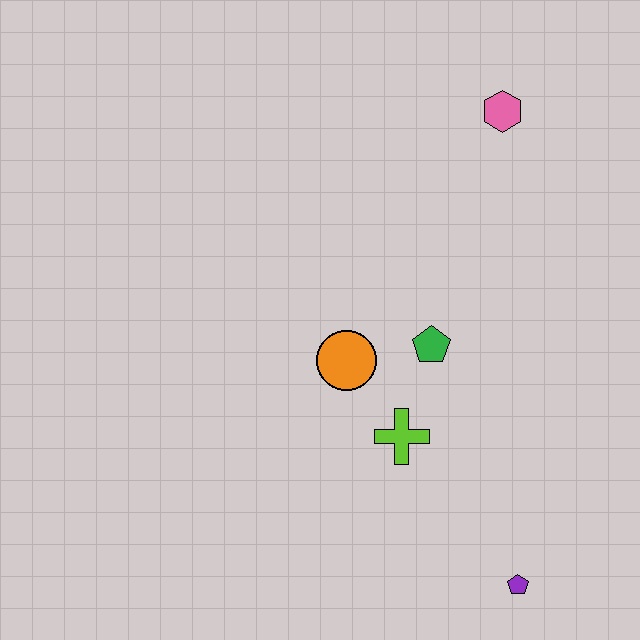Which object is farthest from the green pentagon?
The purple pentagon is farthest from the green pentagon.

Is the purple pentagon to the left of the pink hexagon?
No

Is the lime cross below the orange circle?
Yes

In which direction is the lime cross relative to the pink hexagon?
The lime cross is below the pink hexagon.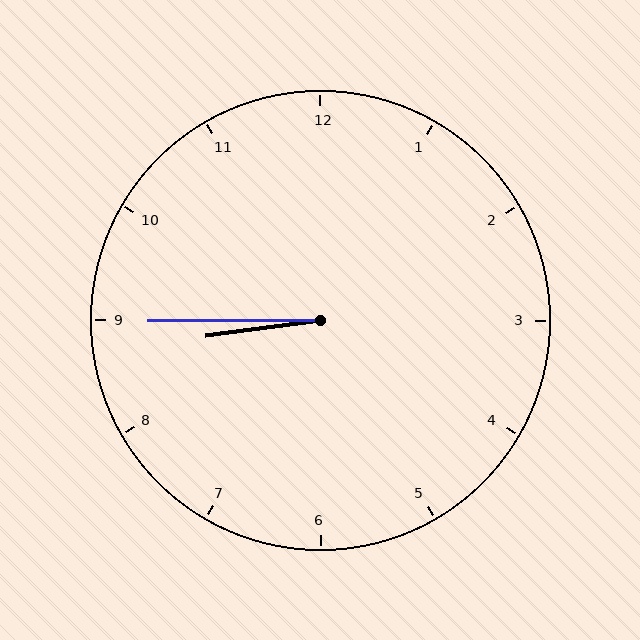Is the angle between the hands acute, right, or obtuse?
It is acute.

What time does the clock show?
8:45.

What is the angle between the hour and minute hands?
Approximately 8 degrees.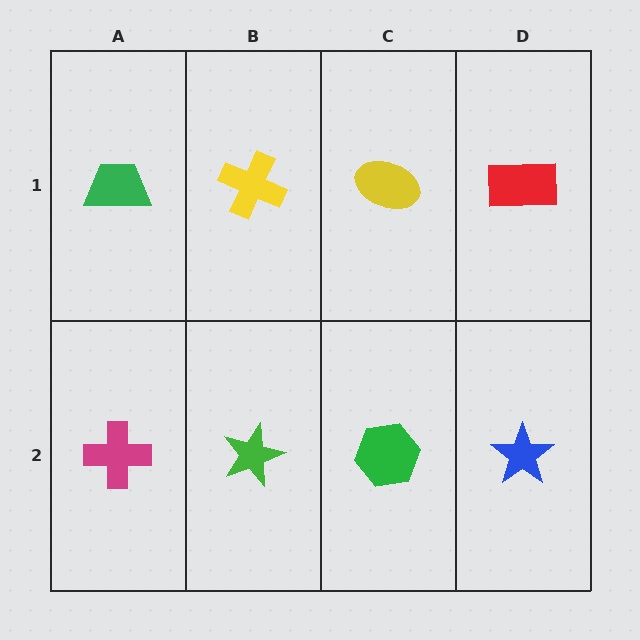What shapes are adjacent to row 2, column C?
A yellow ellipse (row 1, column C), a green star (row 2, column B), a blue star (row 2, column D).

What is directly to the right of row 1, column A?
A yellow cross.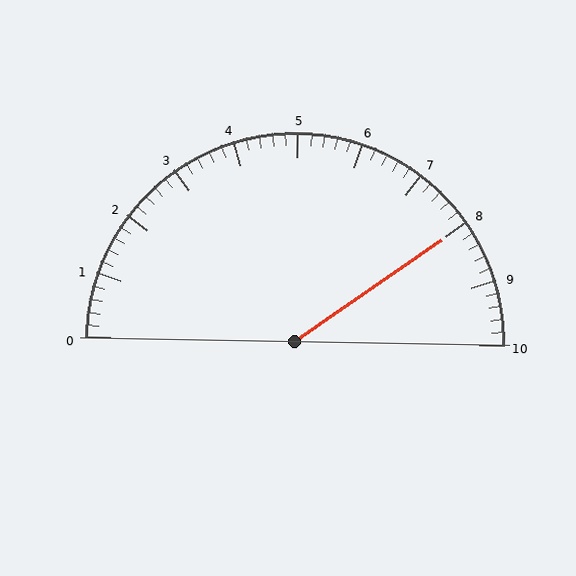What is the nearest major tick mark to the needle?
The nearest major tick mark is 8.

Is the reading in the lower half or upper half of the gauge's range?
The reading is in the upper half of the range (0 to 10).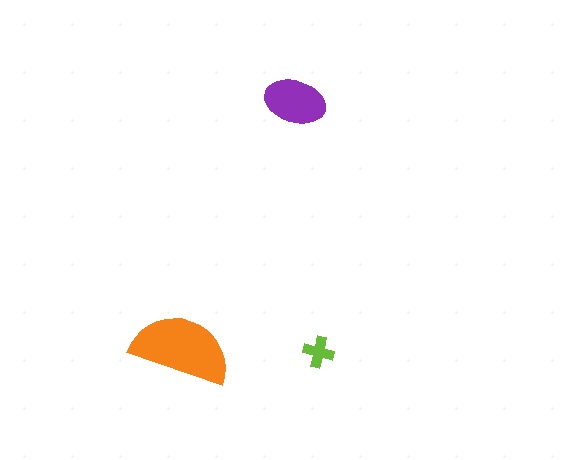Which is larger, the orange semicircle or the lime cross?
The orange semicircle.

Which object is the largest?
The orange semicircle.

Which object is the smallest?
The lime cross.